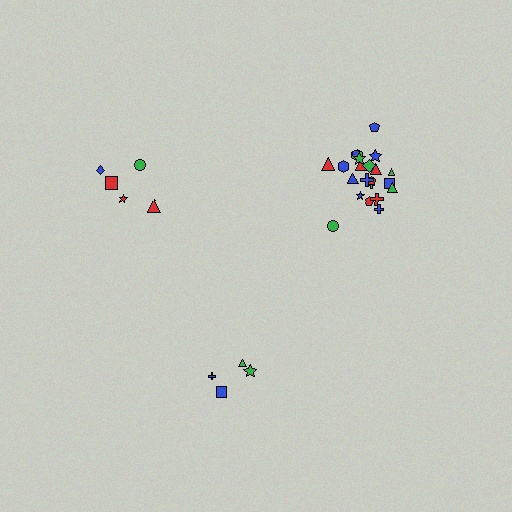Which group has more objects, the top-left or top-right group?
The top-right group.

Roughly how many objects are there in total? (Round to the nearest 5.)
Roughly 30 objects in total.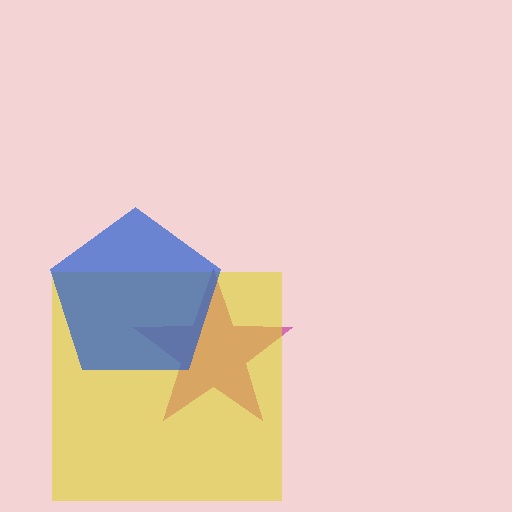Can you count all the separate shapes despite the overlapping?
Yes, there are 3 separate shapes.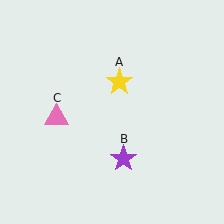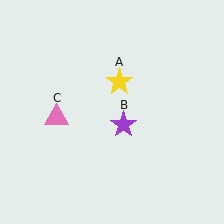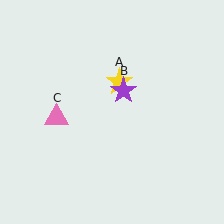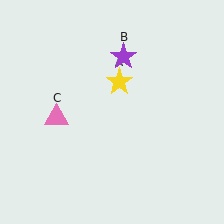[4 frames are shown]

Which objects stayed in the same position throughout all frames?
Yellow star (object A) and pink triangle (object C) remained stationary.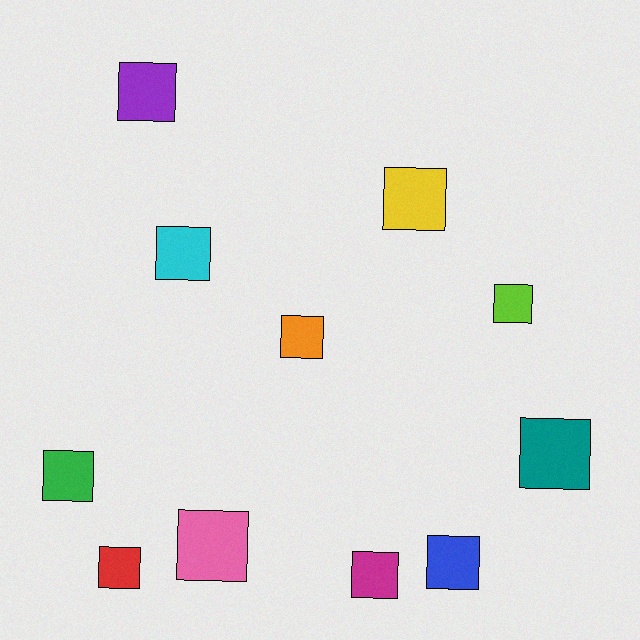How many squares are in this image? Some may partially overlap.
There are 11 squares.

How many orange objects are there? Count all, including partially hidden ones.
There is 1 orange object.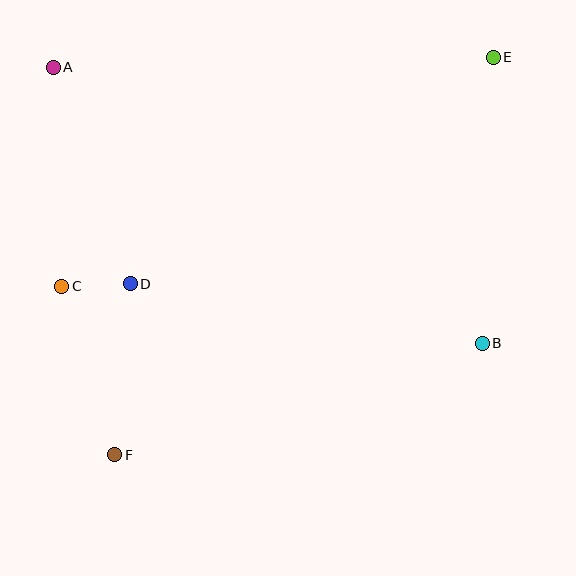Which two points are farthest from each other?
Points E and F are farthest from each other.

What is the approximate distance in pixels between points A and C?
The distance between A and C is approximately 219 pixels.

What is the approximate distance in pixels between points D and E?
The distance between D and E is approximately 428 pixels.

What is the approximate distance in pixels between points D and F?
The distance between D and F is approximately 172 pixels.